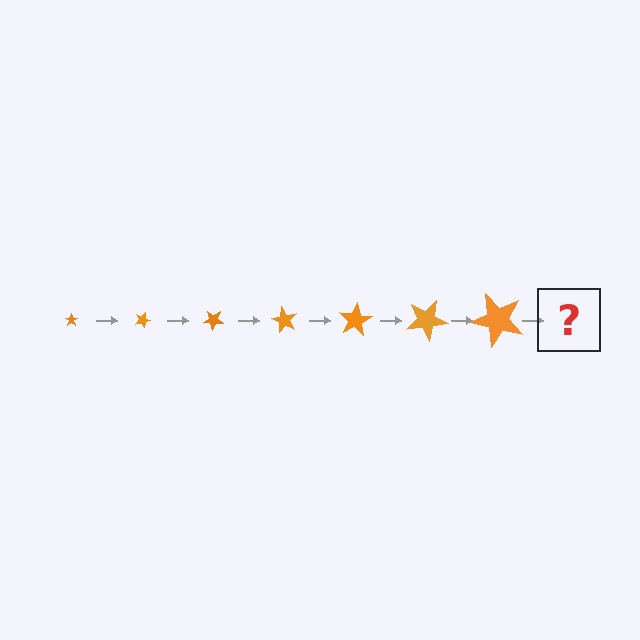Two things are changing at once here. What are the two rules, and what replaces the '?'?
The two rules are that the star grows larger each step and it rotates 20 degrees each step. The '?' should be a star, larger than the previous one and rotated 140 degrees from the start.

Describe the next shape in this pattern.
It should be a star, larger than the previous one and rotated 140 degrees from the start.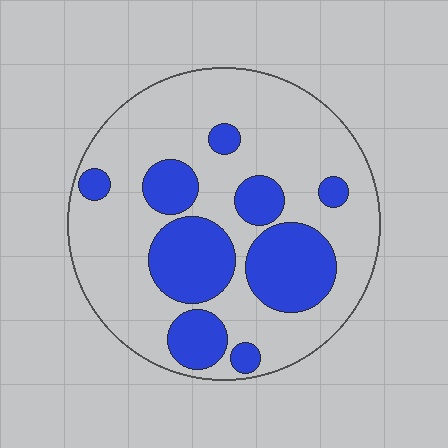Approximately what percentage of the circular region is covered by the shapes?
Approximately 30%.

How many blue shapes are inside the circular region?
9.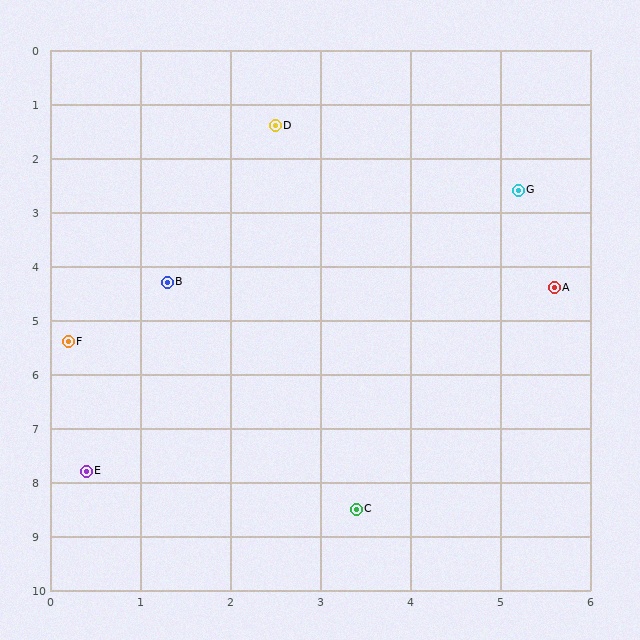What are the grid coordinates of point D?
Point D is at approximately (2.5, 1.4).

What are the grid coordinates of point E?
Point E is at approximately (0.4, 7.8).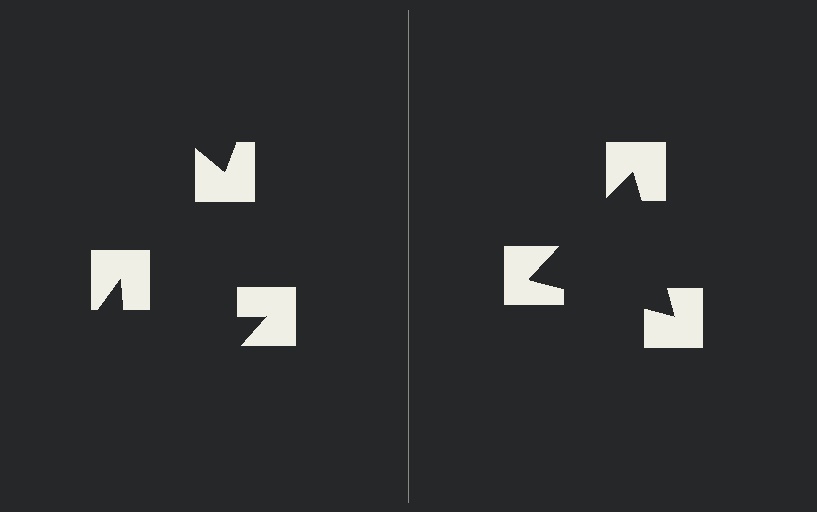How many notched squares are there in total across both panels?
6 — 3 on each side.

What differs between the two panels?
The notched squares are positioned identically on both sides; only the wedge orientations differ. On the right they align to a triangle; on the left they are misaligned.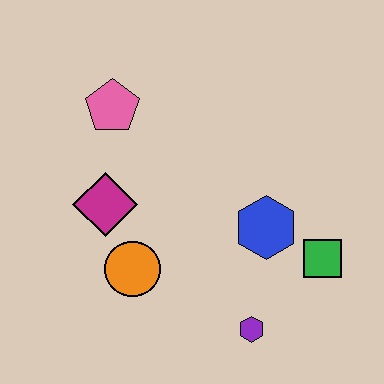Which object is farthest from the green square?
The pink pentagon is farthest from the green square.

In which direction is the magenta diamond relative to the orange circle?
The magenta diamond is above the orange circle.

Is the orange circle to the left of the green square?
Yes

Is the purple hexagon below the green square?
Yes